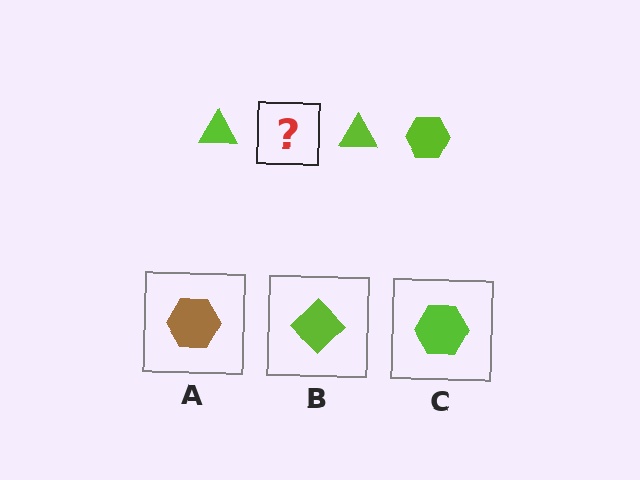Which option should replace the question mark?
Option C.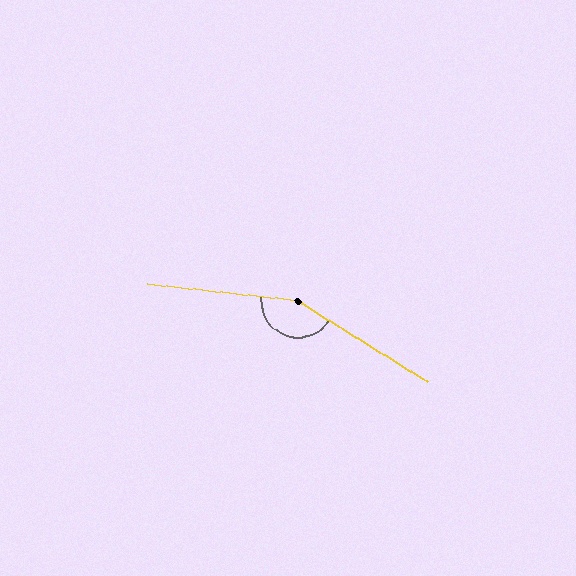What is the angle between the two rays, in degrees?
Approximately 154 degrees.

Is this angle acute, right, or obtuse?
It is obtuse.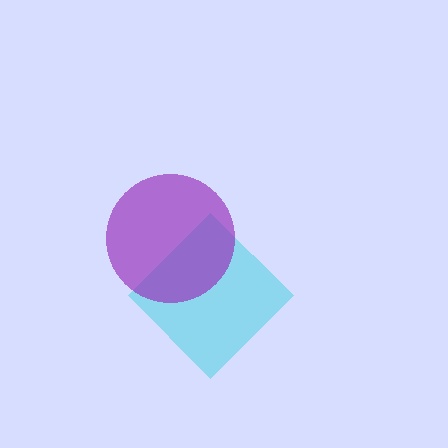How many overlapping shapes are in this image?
There are 2 overlapping shapes in the image.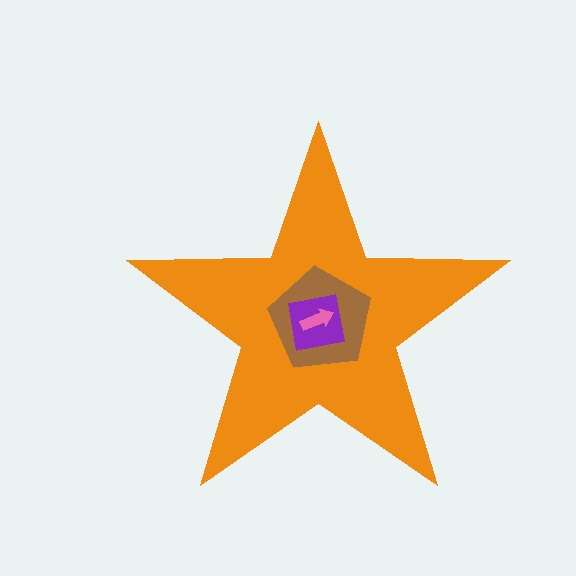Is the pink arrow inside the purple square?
Yes.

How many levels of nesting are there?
4.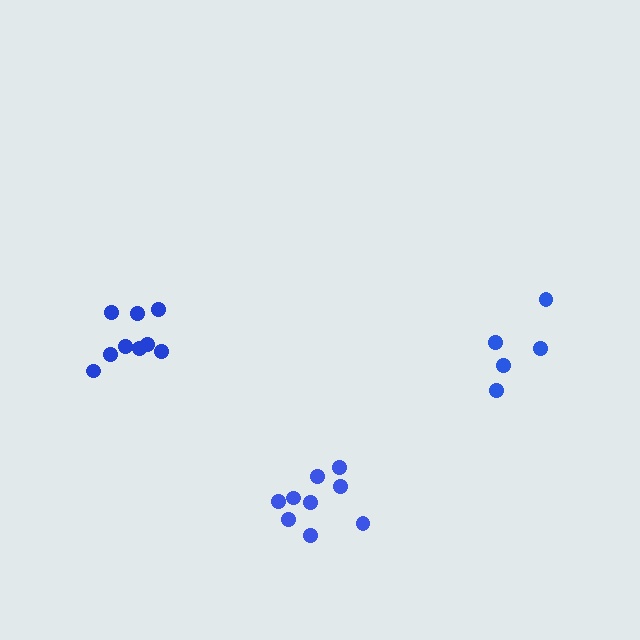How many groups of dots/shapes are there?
There are 3 groups.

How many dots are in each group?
Group 1: 5 dots, Group 2: 9 dots, Group 3: 9 dots (23 total).